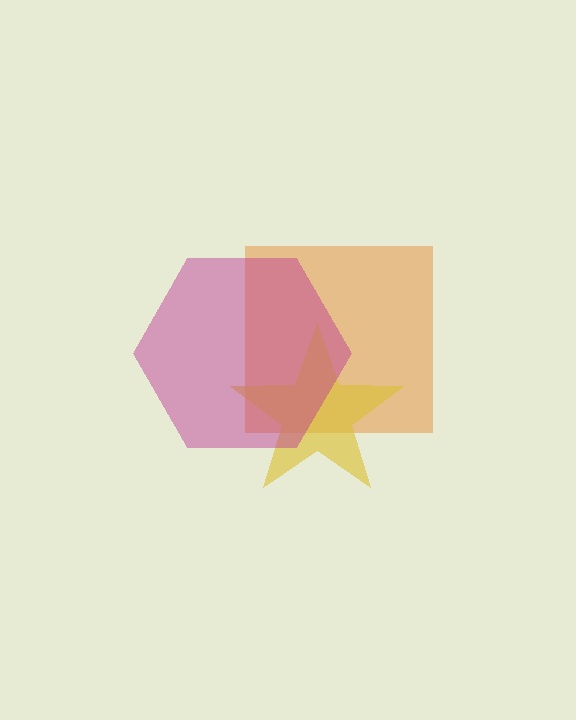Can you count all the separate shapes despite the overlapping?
Yes, there are 3 separate shapes.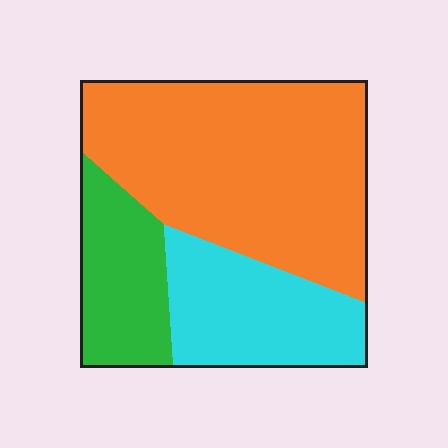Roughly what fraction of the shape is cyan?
Cyan covers roughly 25% of the shape.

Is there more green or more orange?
Orange.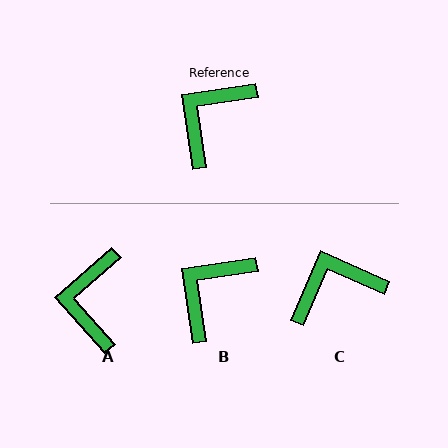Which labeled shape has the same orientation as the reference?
B.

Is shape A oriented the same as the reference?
No, it is off by about 33 degrees.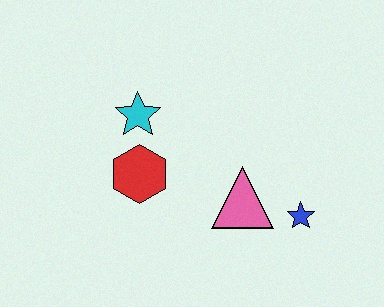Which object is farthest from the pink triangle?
The cyan star is farthest from the pink triangle.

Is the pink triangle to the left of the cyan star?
No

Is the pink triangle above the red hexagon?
No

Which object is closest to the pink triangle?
The blue star is closest to the pink triangle.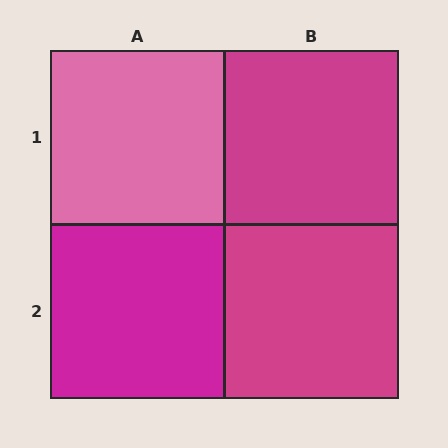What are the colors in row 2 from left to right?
Magenta, magenta.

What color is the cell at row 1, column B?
Magenta.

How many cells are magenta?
3 cells are magenta.